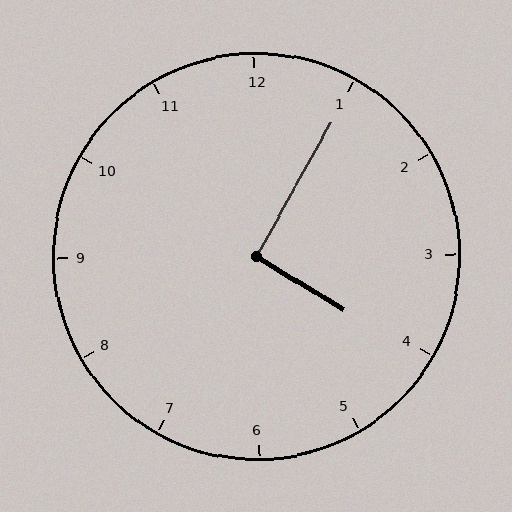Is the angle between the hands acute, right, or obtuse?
It is right.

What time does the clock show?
4:05.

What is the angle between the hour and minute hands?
Approximately 92 degrees.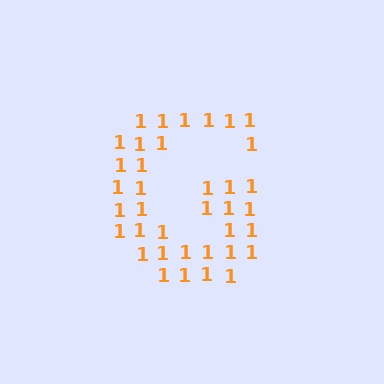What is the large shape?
The large shape is the letter G.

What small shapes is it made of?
It is made of small digit 1's.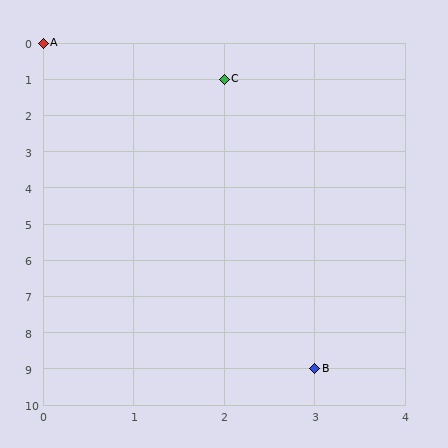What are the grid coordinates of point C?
Point C is at grid coordinates (2, 1).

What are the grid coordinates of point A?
Point A is at grid coordinates (0, 0).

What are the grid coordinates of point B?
Point B is at grid coordinates (3, 9).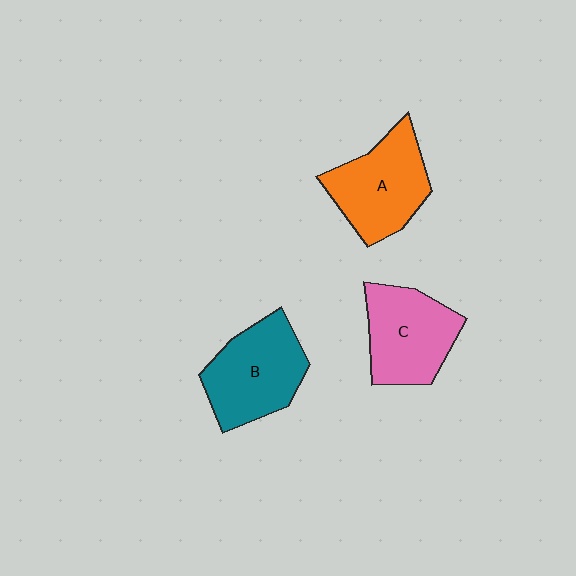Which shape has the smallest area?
Shape C (pink).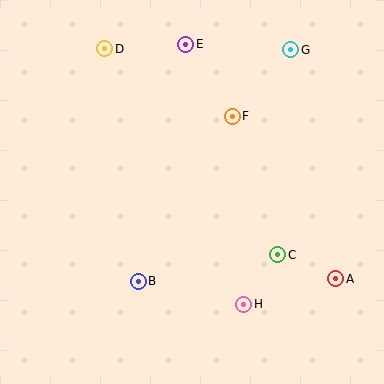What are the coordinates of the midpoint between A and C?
The midpoint between A and C is at (307, 267).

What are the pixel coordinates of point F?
Point F is at (232, 116).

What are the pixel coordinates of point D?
Point D is at (105, 49).